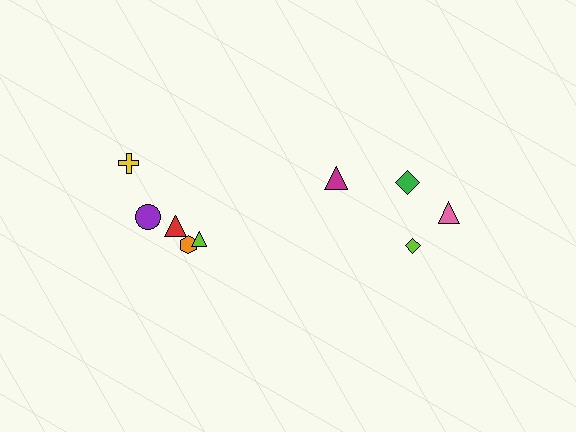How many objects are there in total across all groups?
There are 10 objects.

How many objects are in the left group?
There are 6 objects.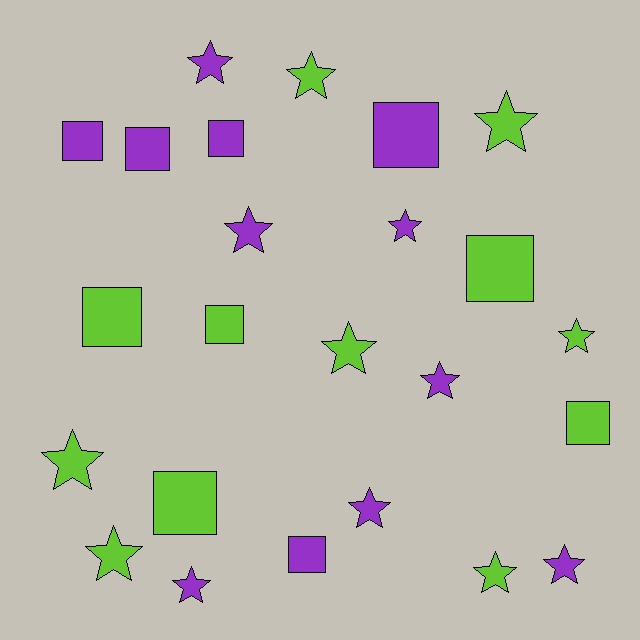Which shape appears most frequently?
Star, with 14 objects.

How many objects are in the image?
There are 24 objects.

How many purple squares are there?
There are 5 purple squares.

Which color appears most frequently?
Purple, with 12 objects.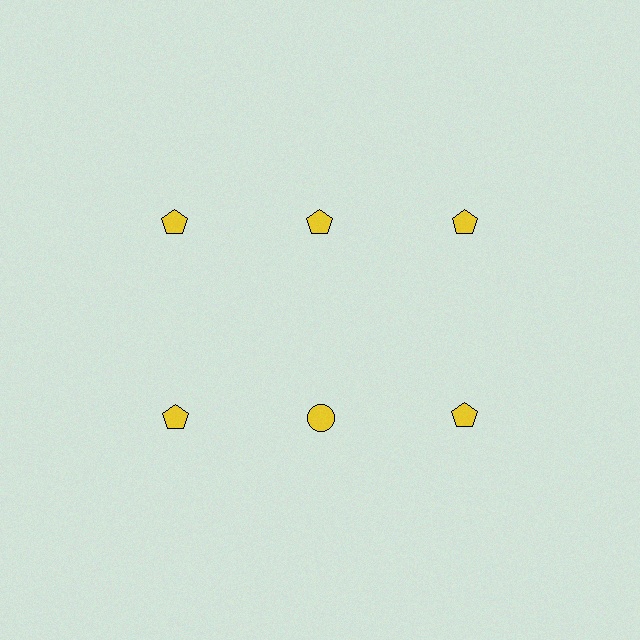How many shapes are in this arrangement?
There are 6 shapes arranged in a grid pattern.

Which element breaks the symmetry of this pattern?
The yellow circle in the second row, second from left column breaks the symmetry. All other shapes are yellow pentagons.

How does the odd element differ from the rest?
It has a different shape: circle instead of pentagon.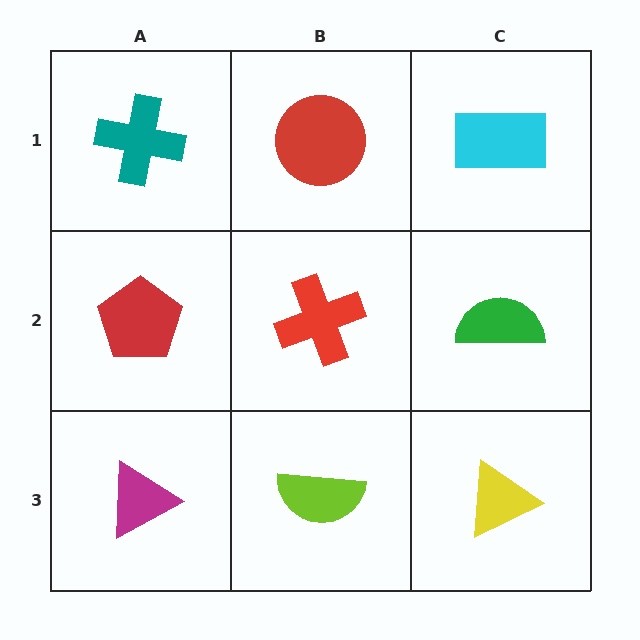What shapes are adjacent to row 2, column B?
A red circle (row 1, column B), a lime semicircle (row 3, column B), a red pentagon (row 2, column A), a green semicircle (row 2, column C).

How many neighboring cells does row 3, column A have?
2.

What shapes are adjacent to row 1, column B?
A red cross (row 2, column B), a teal cross (row 1, column A), a cyan rectangle (row 1, column C).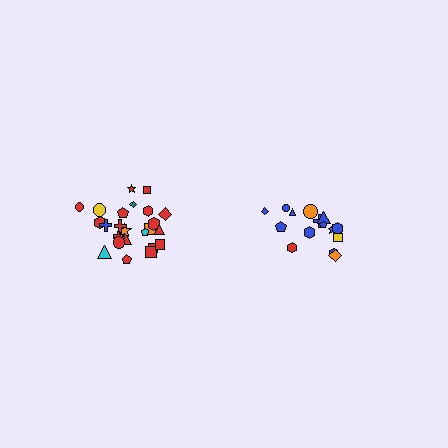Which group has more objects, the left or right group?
The left group.